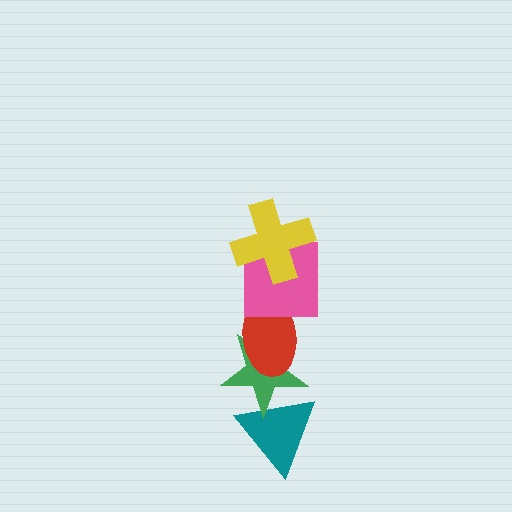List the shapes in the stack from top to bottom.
From top to bottom: the yellow cross, the pink square, the red ellipse, the green star, the teal triangle.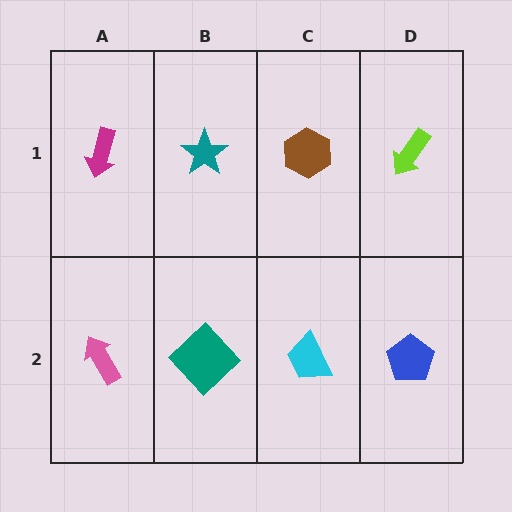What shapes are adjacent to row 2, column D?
A lime arrow (row 1, column D), a cyan trapezoid (row 2, column C).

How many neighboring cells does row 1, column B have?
3.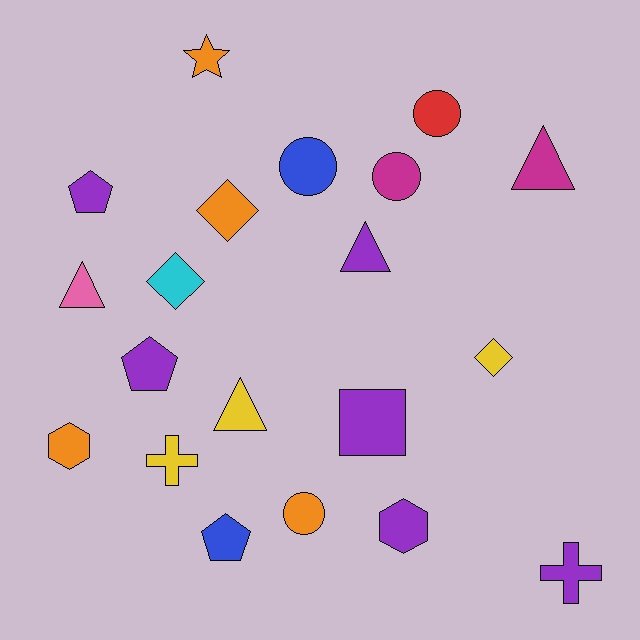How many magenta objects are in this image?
There are 2 magenta objects.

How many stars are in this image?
There is 1 star.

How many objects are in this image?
There are 20 objects.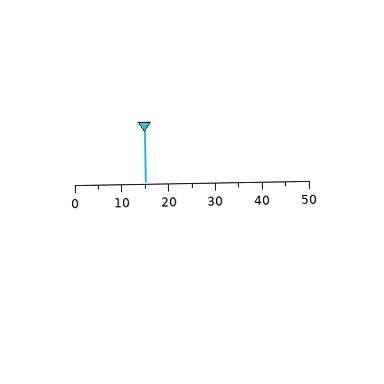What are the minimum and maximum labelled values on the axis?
The axis runs from 0 to 50.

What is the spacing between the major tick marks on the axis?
The major ticks are spaced 10 apart.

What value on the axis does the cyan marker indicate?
The marker indicates approximately 15.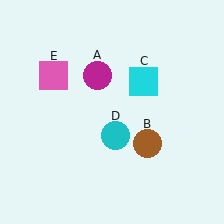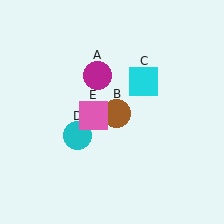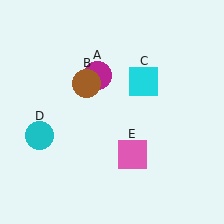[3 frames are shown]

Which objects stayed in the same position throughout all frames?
Magenta circle (object A) and cyan square (object C) remained stationary.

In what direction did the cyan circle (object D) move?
The cyan circle (object D) moved left.